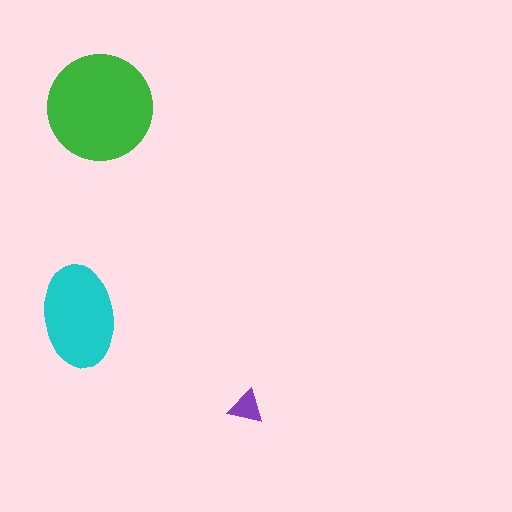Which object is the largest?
The green circle.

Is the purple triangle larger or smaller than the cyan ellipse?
Smaller.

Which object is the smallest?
The purple triangle.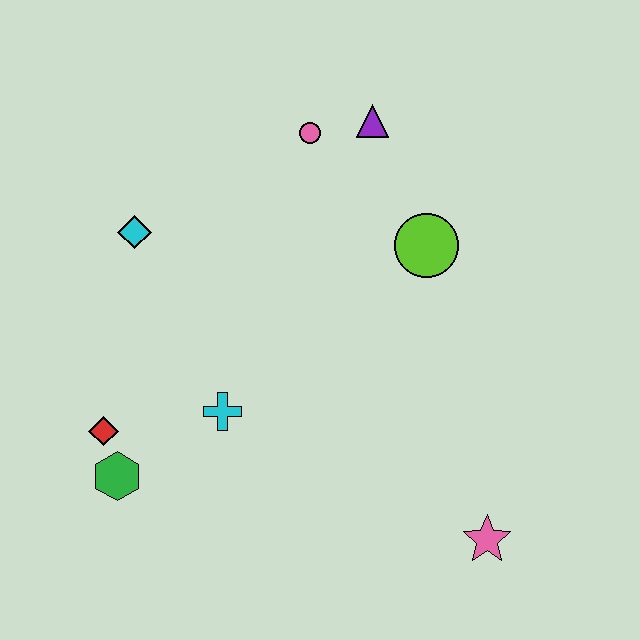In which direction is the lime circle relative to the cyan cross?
The lime circle is to the right of the cyan cross.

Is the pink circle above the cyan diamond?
Yes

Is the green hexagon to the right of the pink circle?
No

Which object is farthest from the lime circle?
The green hexagon is farthest from the lime circle.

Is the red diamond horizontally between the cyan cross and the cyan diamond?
No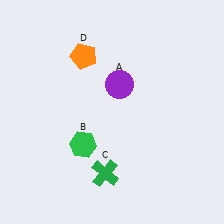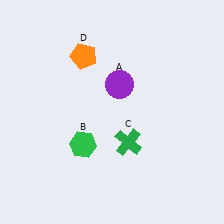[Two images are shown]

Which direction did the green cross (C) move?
The green cross (C) moved up.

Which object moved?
The green cross (C) moved up.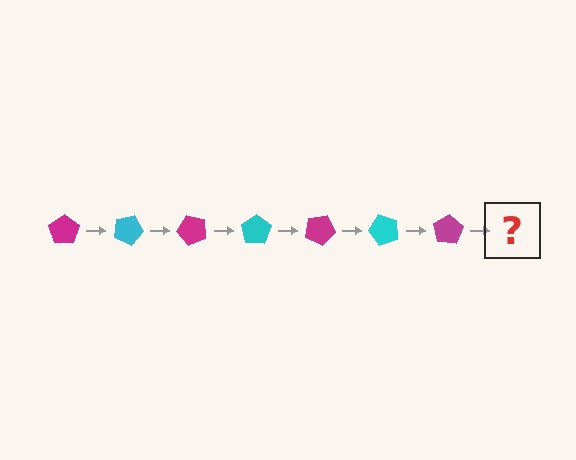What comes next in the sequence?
The next element should be a cyan pentagon, rotated 175 degrees from the start.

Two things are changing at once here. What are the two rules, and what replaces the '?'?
The two rules are that it rotates 25 degrees each step and the color cycles through magenta and cyan. The '?' should be a cyan pentagon, rotated 175 degrees from the start.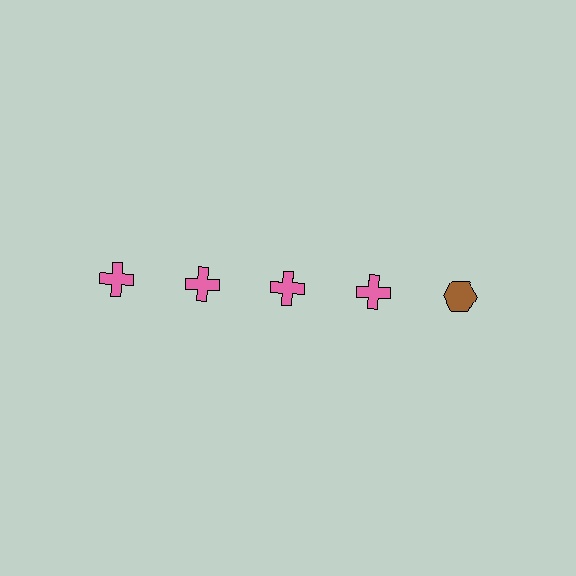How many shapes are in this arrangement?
There are 5 shapes arranged in a grid pattern.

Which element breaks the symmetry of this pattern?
The brown hexagon in the top row, rightmost column breaks the symmetry. All other shapes are pink crosses.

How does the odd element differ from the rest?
It differs in both color (brown instead of pink) and shape (hexagon instead of cross).